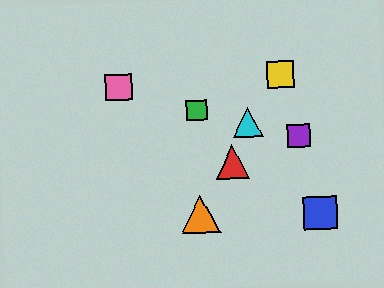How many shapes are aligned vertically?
2 shapes (the green square, the orange triangle) are aligned vertically.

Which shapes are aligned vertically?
The green square, the orange triangle are aligned vertically.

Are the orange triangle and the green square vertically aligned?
Yes, both are at x≈201.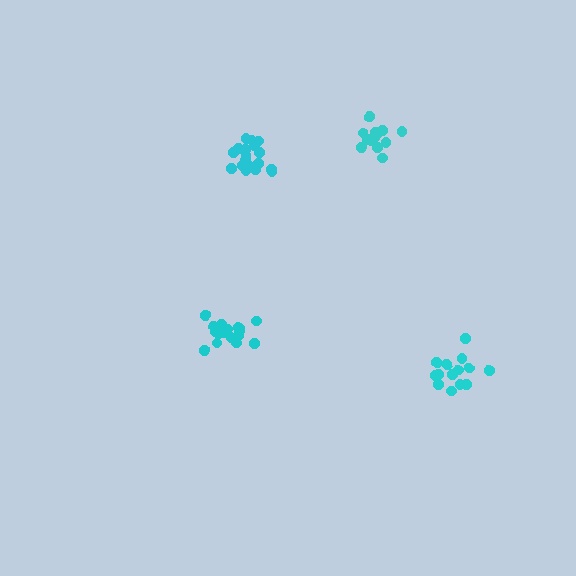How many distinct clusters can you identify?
There are 4 distinct clusters.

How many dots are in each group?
Group 1: 18 dots, Group 2: 14 dots, Group 3: 19 dots, Group 4: 13 dots (64 total).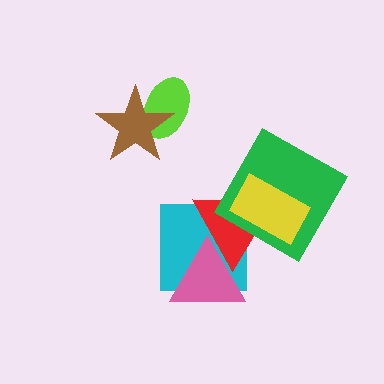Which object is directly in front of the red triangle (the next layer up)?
The pink triangle is directly in front of the red triangle.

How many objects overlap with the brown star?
1 object overlaps with the brown star.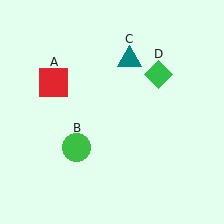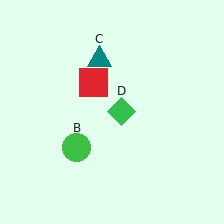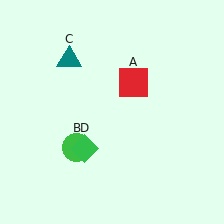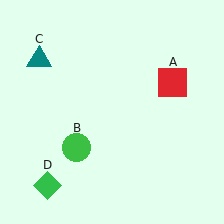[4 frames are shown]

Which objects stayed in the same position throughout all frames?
Green circle (object B) remained stationary.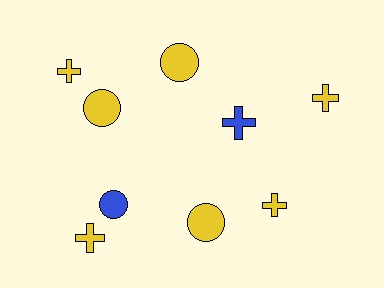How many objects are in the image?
There are 9 objects.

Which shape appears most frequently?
Cross, with 5 objects.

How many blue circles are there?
There is 1 blue circle.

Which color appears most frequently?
Yellow, with 7 objects.